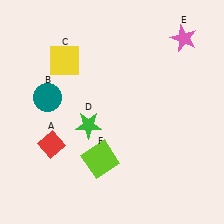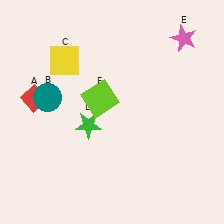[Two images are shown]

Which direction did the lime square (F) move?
The lime square (F) moved up.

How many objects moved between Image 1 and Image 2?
2 objects moved between the two images.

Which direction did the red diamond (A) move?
The red diamond (A) moved up.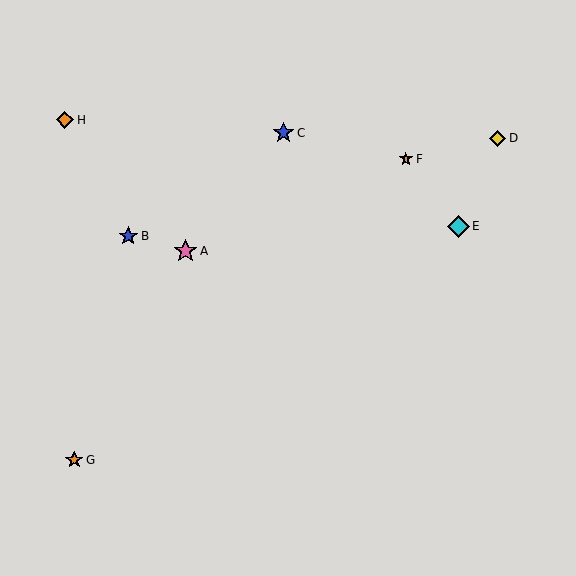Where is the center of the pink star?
The center of the pink star is at (185, 251).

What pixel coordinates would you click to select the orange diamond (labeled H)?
Click at (65, 120) to select the orange diamond H.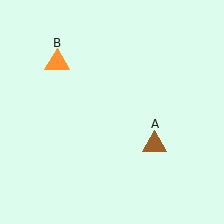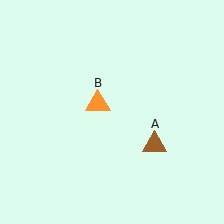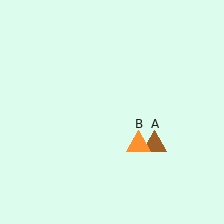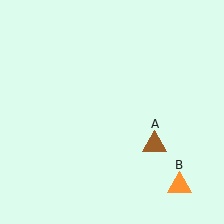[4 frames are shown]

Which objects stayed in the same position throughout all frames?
Brown triangle (object A) remained stationary.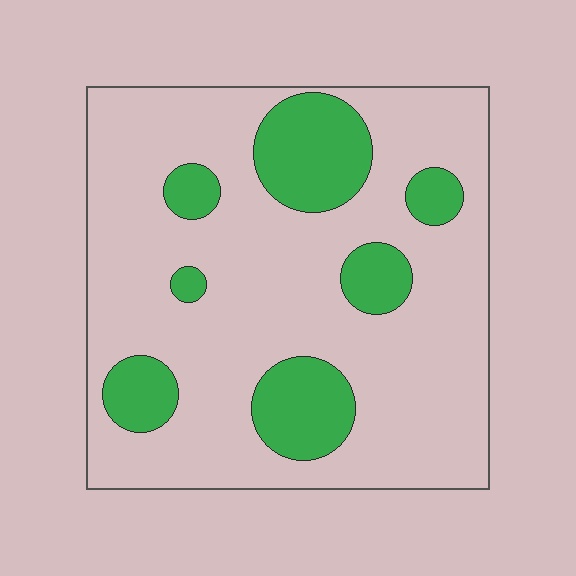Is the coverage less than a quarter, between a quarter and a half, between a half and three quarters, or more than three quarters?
Less than a quarter.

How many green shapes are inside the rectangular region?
7.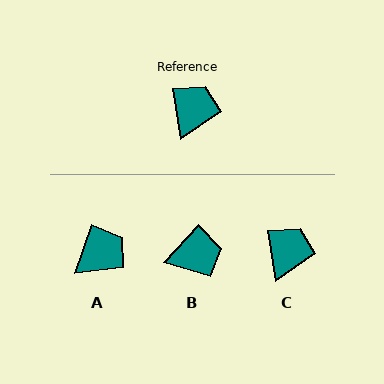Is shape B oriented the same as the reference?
No, it is off by about 51 degrees.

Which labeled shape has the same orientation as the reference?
C.